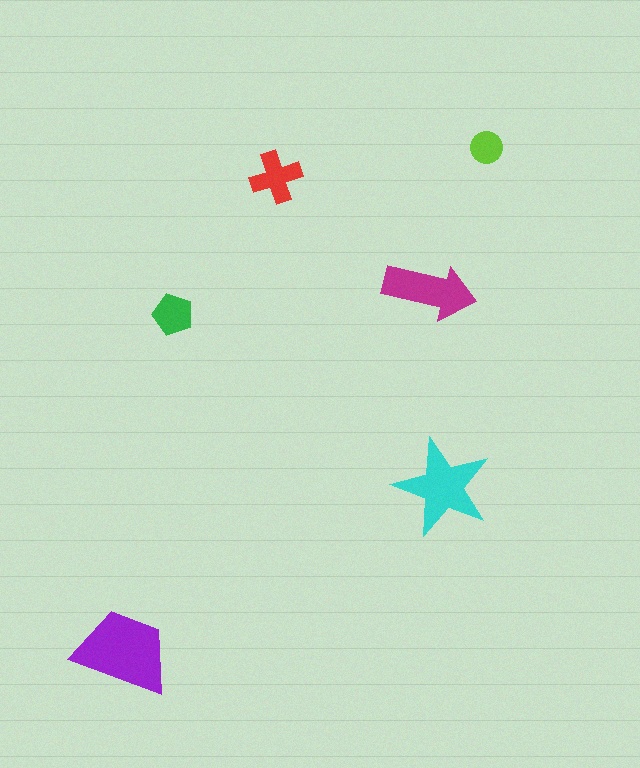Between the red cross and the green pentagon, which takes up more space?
The red cross.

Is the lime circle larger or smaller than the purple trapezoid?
Smaller.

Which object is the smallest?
The lime circle.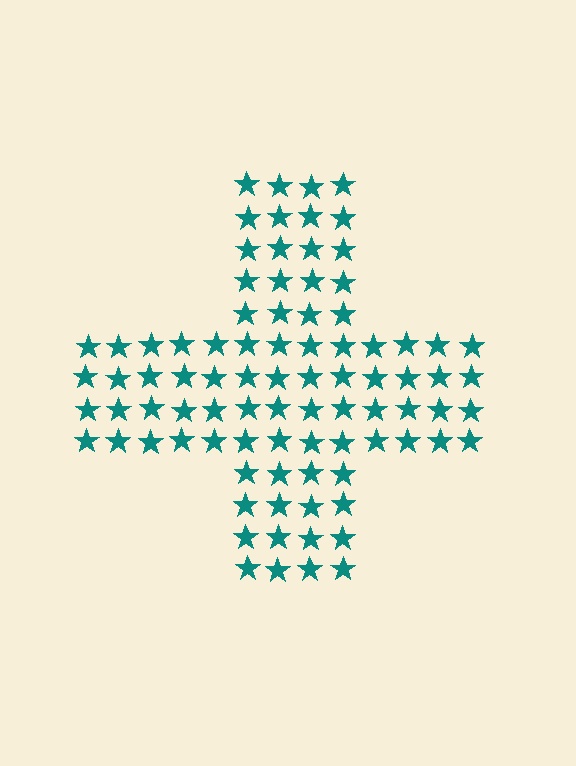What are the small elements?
The small elements are stars.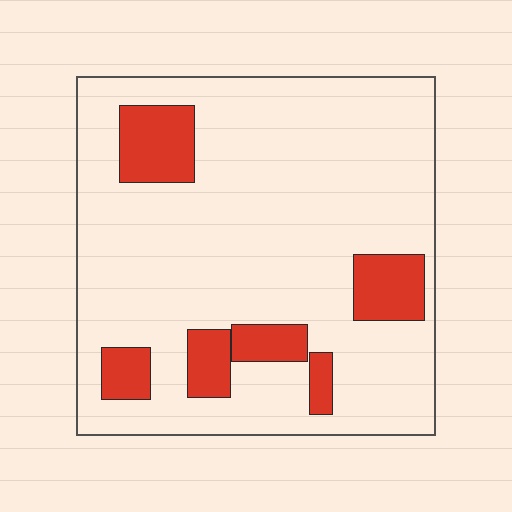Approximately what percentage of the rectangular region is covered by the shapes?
Approximately 15%.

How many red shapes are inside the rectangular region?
6.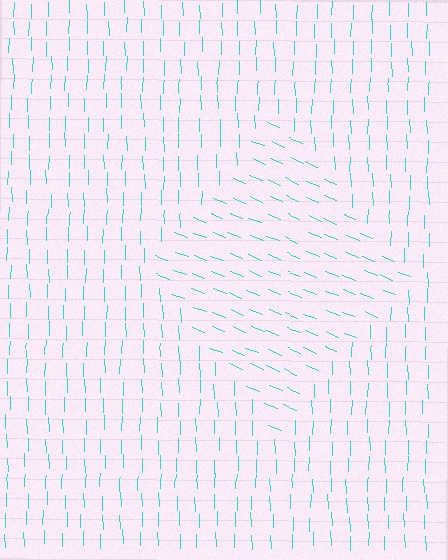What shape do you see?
I see a diamond.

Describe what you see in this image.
The image is filled with small cyan line segments. A diamond region in the image has lines oriented differently from the surrounding lines, creating a visible texture boundary.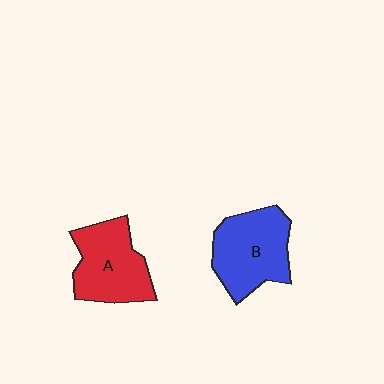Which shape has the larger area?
Shape B (blue).